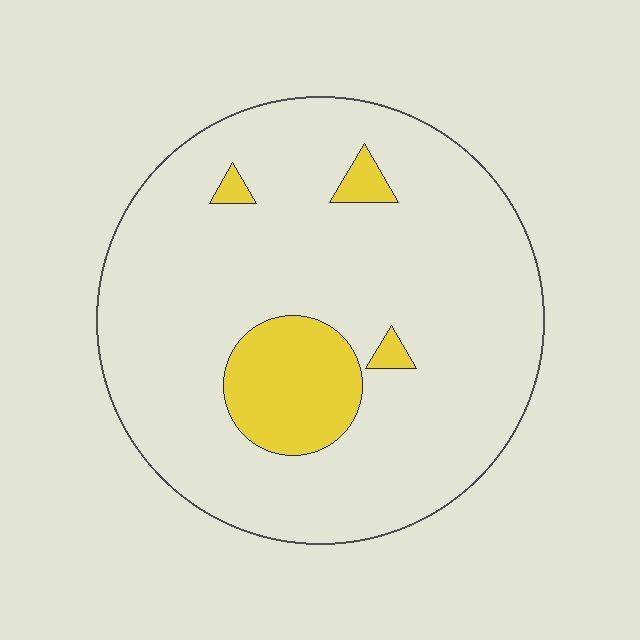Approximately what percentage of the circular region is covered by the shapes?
Approximately 15%.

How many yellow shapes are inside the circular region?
4.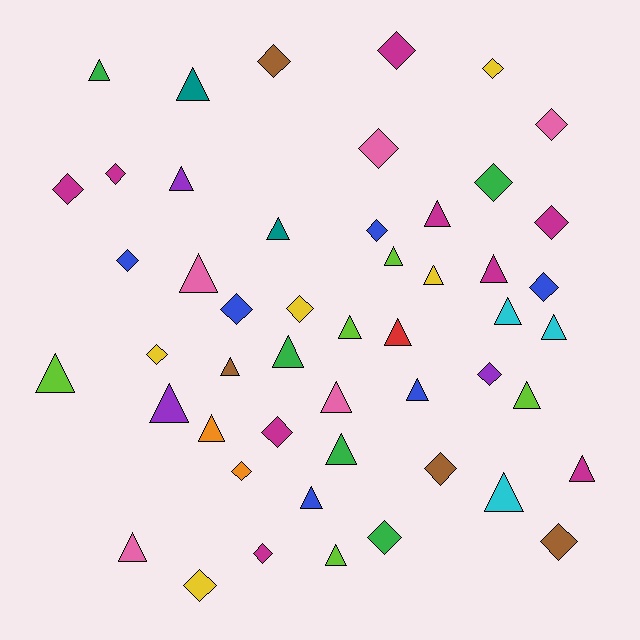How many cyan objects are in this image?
There are 3 cyan objects.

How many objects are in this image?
There are 50 objects.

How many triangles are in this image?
There are 27 triangles.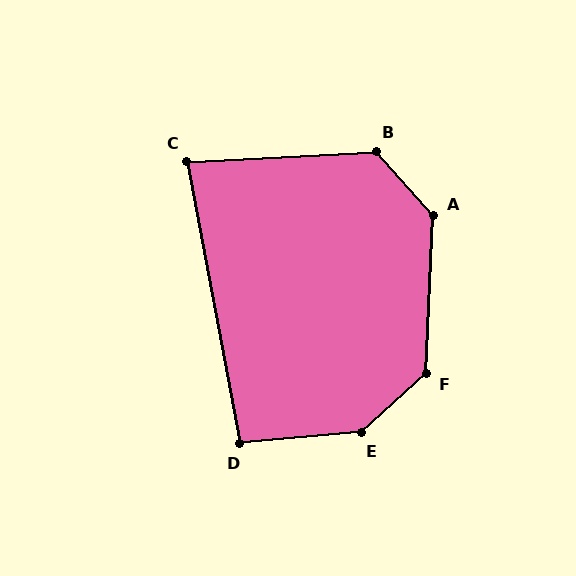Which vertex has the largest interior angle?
E, at approximately 142 degrees.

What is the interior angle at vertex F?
Approximately 135 degrees (obtuse).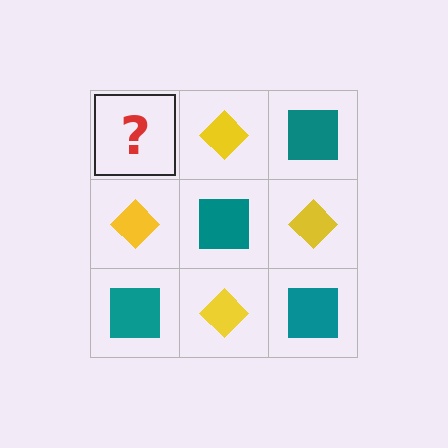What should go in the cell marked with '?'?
The missing cell should contain a teal square.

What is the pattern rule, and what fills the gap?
The rule is that it alternates teal square and yellow diamond in a checkerboard pattern. The gap should be filled with a teal square.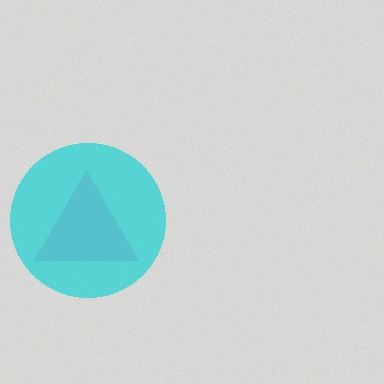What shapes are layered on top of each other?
The layered shapes are: a pink triangle, a cyan circle.